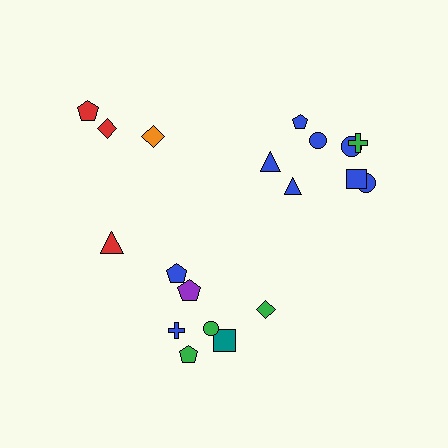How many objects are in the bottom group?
There are 7 objects.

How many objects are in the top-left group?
There are 4 objects.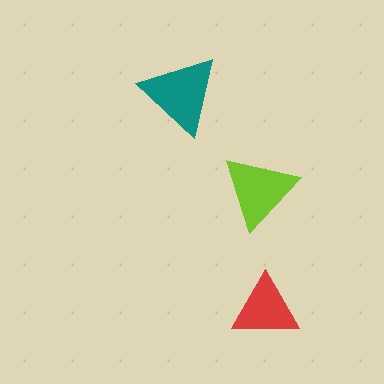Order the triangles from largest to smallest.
the teal one, the lime one, the red one.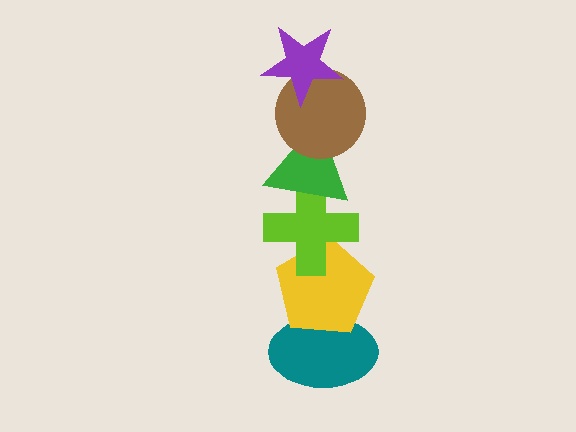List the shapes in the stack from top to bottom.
From top to bottom: the purple star, the brown circle, the green triangle, the lime cross, the yellow pentagon, the teal ellipse.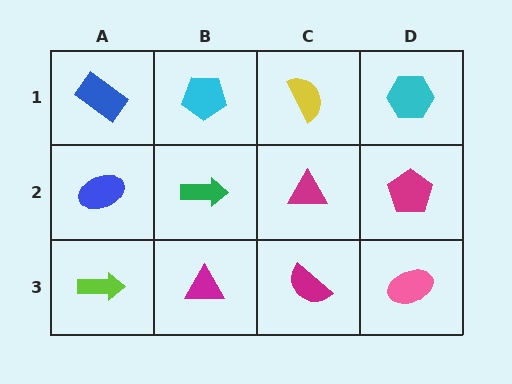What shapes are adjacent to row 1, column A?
A blue ellipse (row 2, column A), a cyan pentagon (row 1, column B).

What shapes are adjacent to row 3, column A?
A blue ellipse (row 2, column A), a magenta triangle (row 3, column B).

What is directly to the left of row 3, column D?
A magenta semicircle.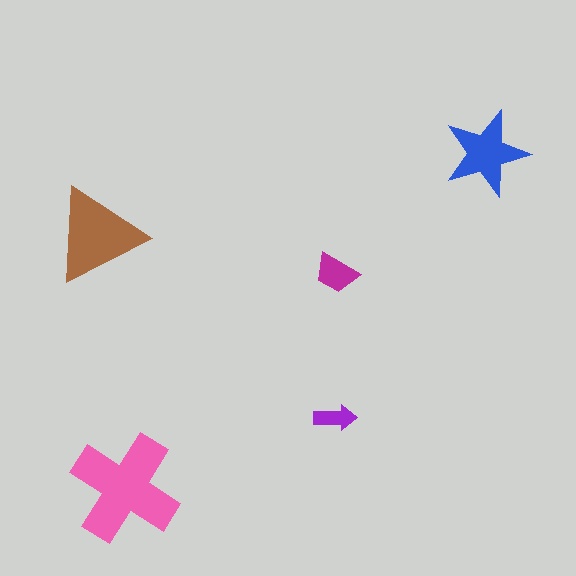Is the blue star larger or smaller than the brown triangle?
Smaller.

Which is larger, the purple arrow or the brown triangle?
The brown triangle.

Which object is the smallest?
The purple arrow.